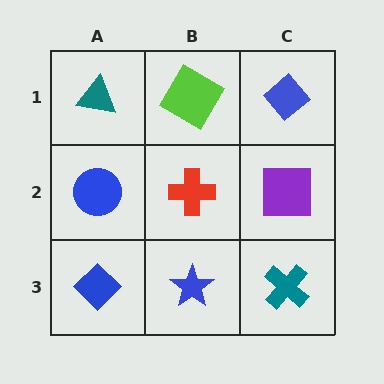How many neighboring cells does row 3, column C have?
2.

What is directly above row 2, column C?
A blue diamond.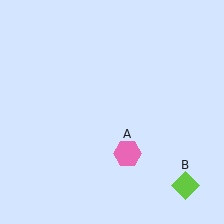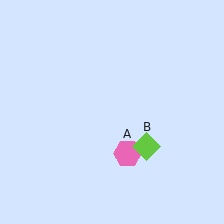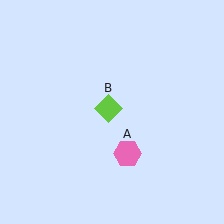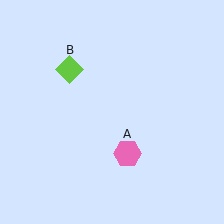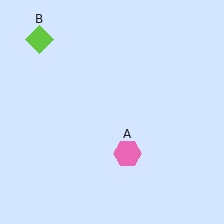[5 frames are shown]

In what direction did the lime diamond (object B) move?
The lime diamond (object B) moved up and to the left.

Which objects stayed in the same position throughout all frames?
Pink hexagon (object A) remained stationary.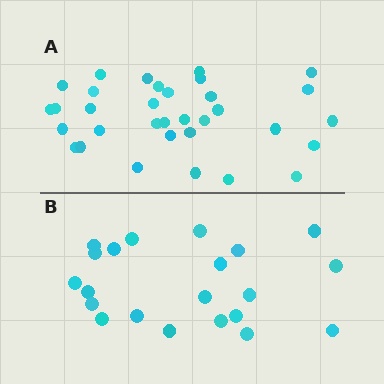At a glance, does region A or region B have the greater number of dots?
Region A (the top region) has more dots.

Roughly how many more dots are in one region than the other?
Region A has roughly 12 or so more dots than region B.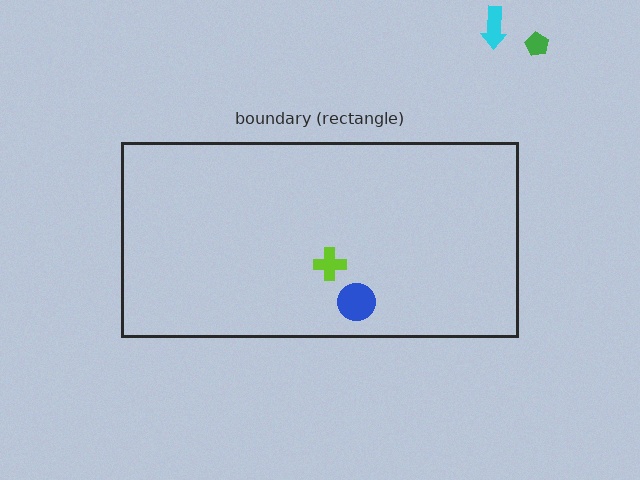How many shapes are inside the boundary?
2 inside, 2 outside.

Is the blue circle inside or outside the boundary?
Inside.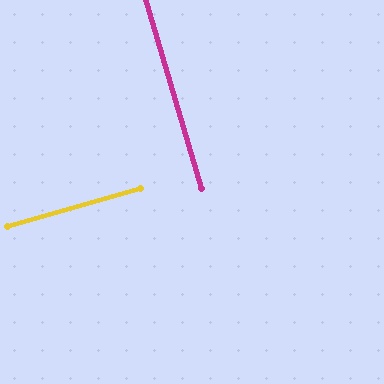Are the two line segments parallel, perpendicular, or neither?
Perpendicular — they meet at approximately 90°.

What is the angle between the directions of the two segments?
Approximately 90 degrees.